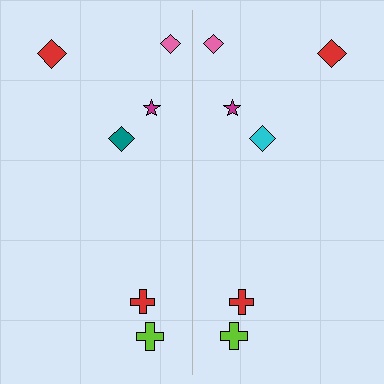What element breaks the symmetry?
The cyan diamond on the right side breaks the symmetry — its mirror counterpart is teal.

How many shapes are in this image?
There are 12 shapes in this image.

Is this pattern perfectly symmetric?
No, the pattern is not perfectly symmetric. The cyan diamond on the right side breaks the symmetry — its mirror counterpart is teal.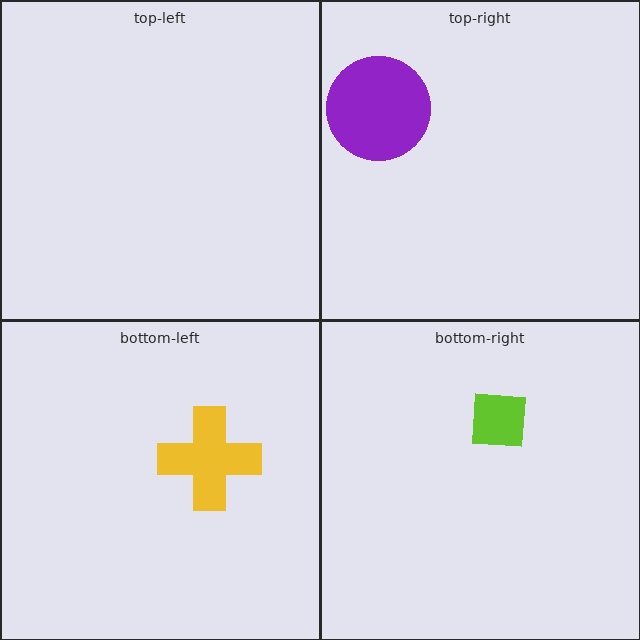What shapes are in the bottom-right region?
The lime square.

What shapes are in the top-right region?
The purple circle.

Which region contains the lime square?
The bottom-right region.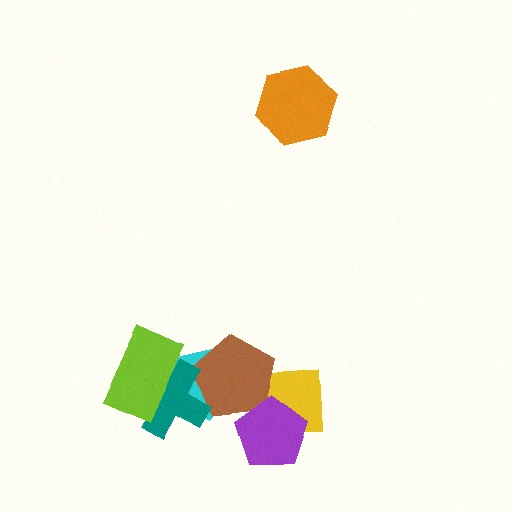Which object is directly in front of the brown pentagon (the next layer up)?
The teal cross is directly in front of the brown pentagon.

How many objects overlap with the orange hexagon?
0 objects overlap with the orange hexagon.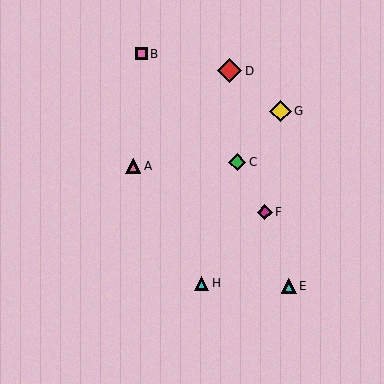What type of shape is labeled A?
Shape A is a pink triangle.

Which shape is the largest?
The red diamond (labeled D) is the largest.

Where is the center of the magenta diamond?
The center of the magenta diamond is at (265, 212).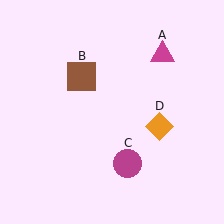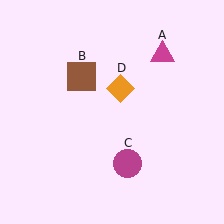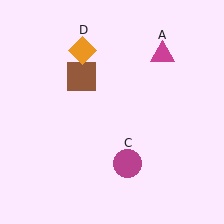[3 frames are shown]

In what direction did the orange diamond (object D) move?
The orange diamond (object D) moved up and to the left.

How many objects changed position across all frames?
1 object changed position: orange diamond (object D).